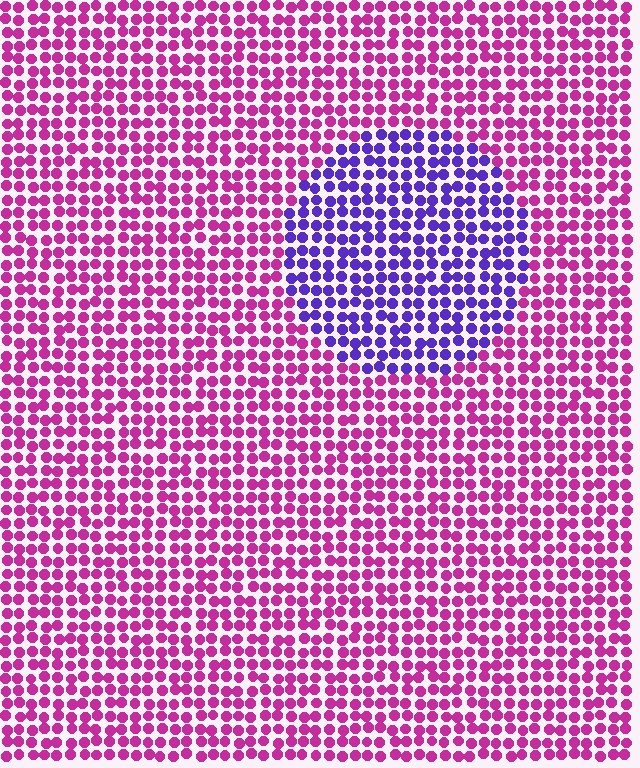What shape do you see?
I see a circle.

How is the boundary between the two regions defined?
The boundary is defined purely by a slight shift in hue (about 59 degrees). Spacing, size, and orientation are identical on both sides.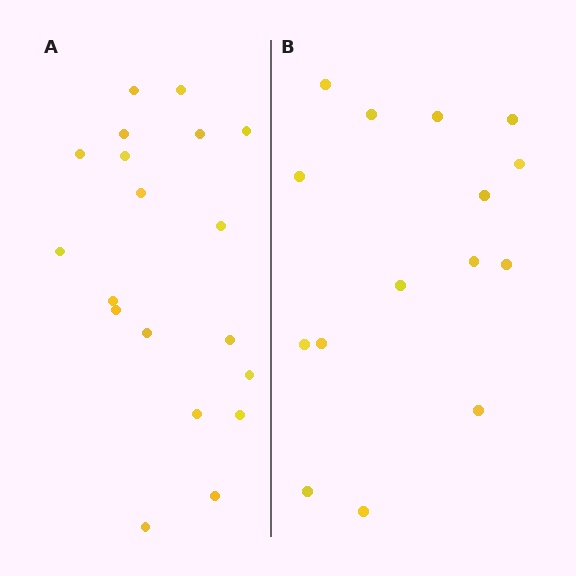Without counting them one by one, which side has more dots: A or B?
Region A (the left region) has more dots.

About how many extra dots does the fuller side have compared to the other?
Region A has about 4 more dots than region B.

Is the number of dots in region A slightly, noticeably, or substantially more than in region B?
Region A has noticeably more, but not dramatically so. The ratio is roughly 1.3 to 1.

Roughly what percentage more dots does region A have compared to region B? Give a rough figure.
About 25% more.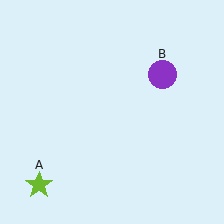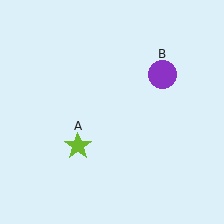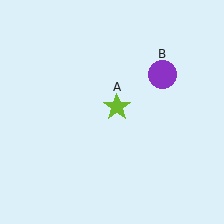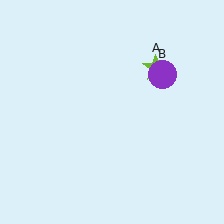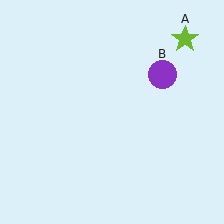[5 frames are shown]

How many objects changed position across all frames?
1 object changed position: lime star (object A).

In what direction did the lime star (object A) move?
The lime star (object A) moved up and to the right.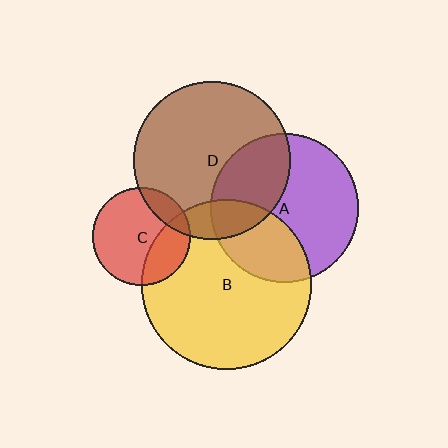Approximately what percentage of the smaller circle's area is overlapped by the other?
Approximately 35%.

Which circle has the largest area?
Circle B (yellow).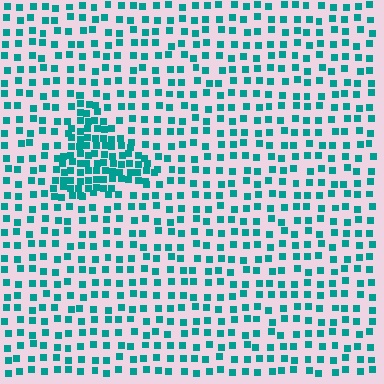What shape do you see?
I see a triangle.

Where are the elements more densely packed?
The elements are more densely packed inside the triangle boundary.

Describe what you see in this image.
The image contains small teal elements arranged at two different densities. A triangle-shaped region is visible where the elements are more densely packed than the surrounding area.